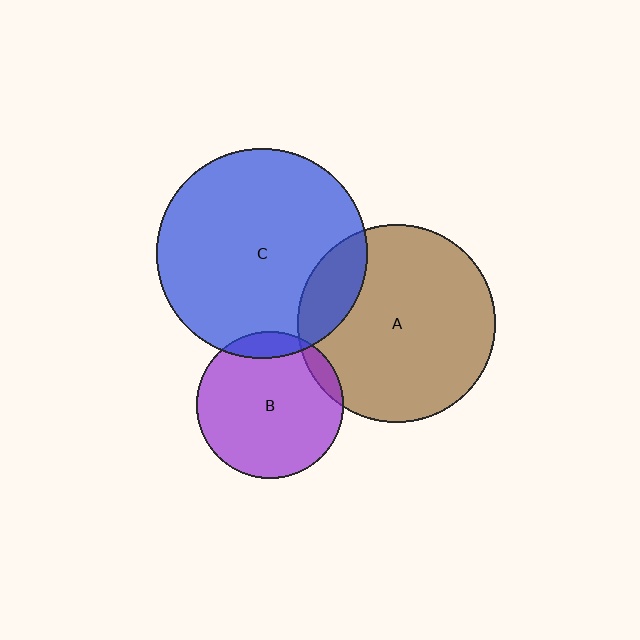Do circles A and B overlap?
Yes.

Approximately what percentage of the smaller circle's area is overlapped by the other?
Approximately 5%.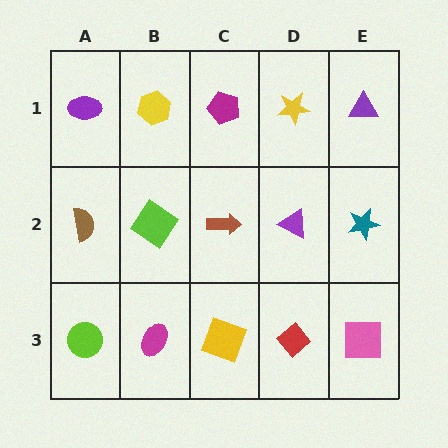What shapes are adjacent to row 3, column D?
A purple triangle (row 2, column D), a yellow square (row 3, column C), a pink square (row 3, column E).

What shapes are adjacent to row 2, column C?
A magenta pentagon (row 1, column C), a yellow square (row 3, column C), a lime diamond (row 2, column B), a purple triangle (row 2, column D).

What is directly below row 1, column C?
A brown arrow.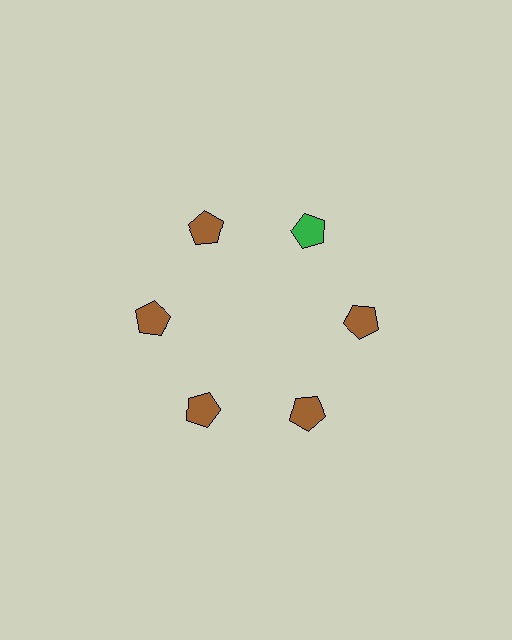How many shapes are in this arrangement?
There are 6 shapes arranged in a ring pattern.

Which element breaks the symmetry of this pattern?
The green pentagon at roughly the 1 o'clock position breaks the symmetry. All other shapes are brown pentagons.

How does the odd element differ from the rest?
It has a different color: green instead of brown.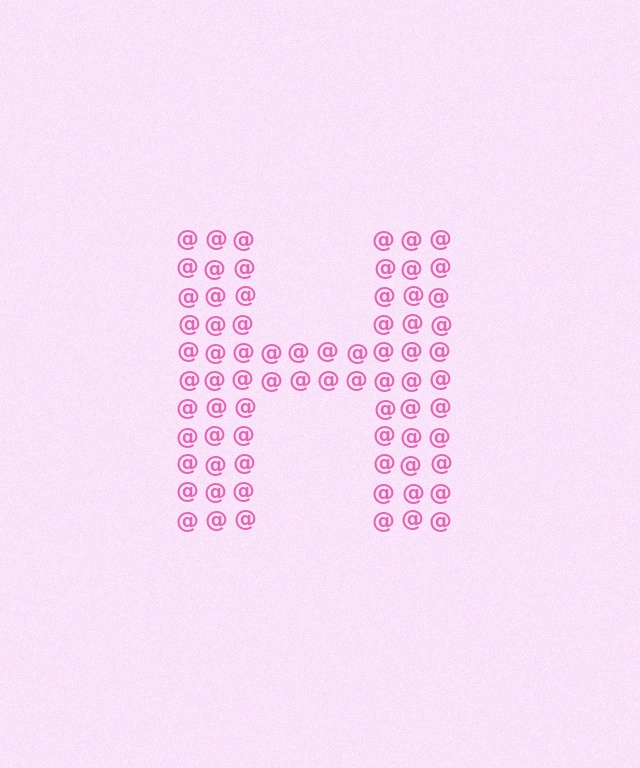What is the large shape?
The large shape is the letter H.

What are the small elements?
The small elements are at signs.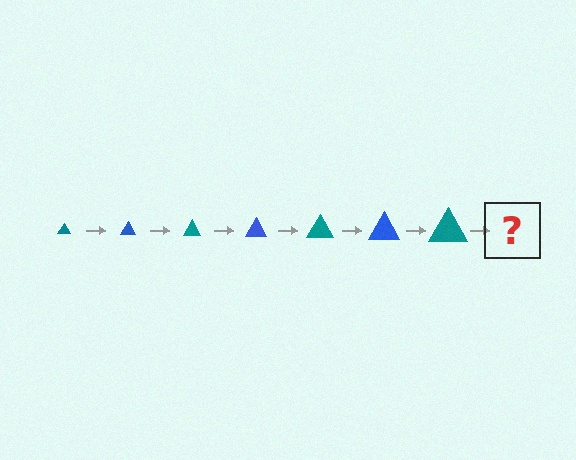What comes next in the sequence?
The next element should be a blue triangle, larger than the previous one.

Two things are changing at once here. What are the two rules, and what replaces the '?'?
The two rules are that the triangle grows larger each step and the color cycles through teal and blue. The '?' should be a blue triangle, larger than the previous one.